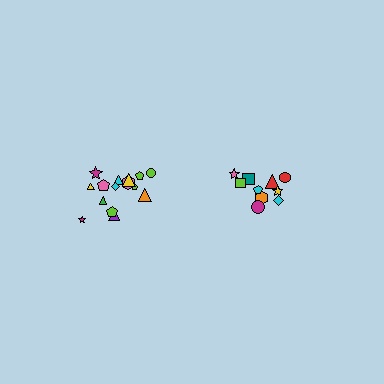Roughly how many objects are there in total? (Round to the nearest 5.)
Roughly 25 objects in total.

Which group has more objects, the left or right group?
The left group.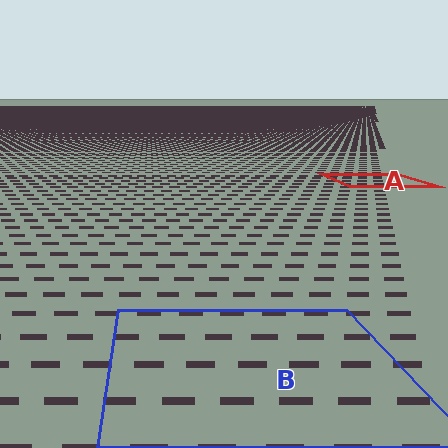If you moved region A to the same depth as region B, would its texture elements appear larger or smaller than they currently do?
They would appear larger. At a closer depth, the same texture elements are projected at a bigger on-screen size.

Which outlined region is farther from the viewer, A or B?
Region A is farther from the viewer — the texture elements inside it appear smaller and more densely packed.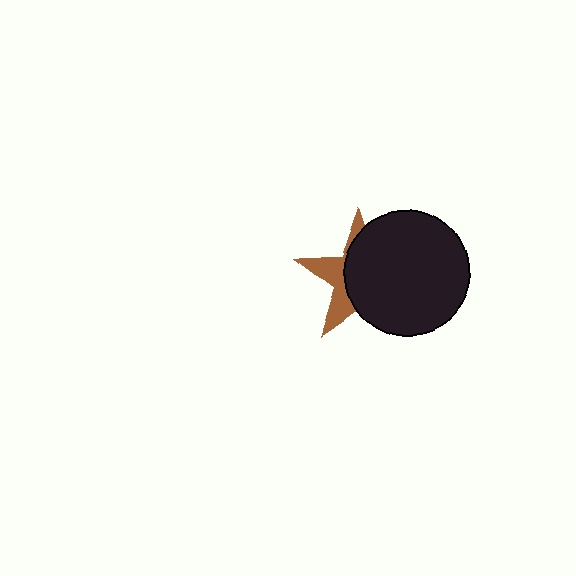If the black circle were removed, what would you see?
You would see the complete brown star.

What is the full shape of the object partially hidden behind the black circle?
The partially hidden object is a brown star.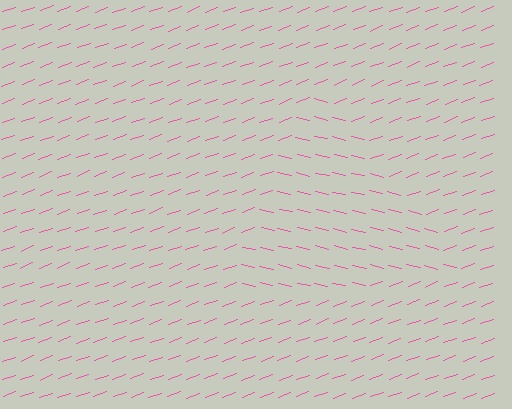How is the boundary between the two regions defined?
The boundary is defined purely by a change in line orientation (approximately 34 degrees difference). All lines are the same color and thickness.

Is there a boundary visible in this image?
Yes, there is a texture boundary formed by a change in line orientation.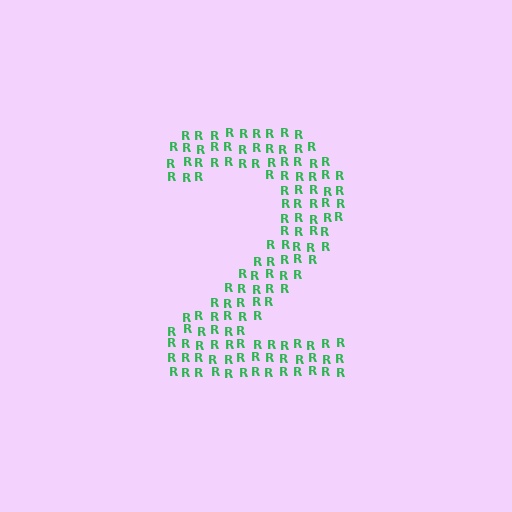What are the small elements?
The small elements are letter R's.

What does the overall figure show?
The overall figure shows the digit 2.